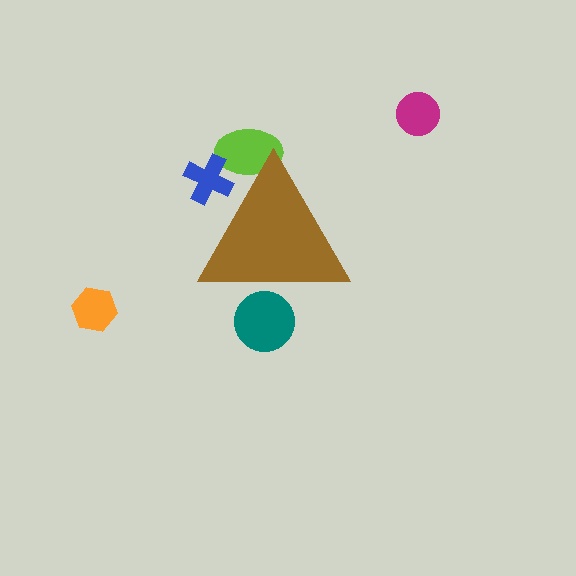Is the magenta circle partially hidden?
No, the magenta circle is fully visible.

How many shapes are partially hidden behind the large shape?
3 shapes are partially hidden.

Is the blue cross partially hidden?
Yes, the blue cross is partially hidden behind the brown triangle.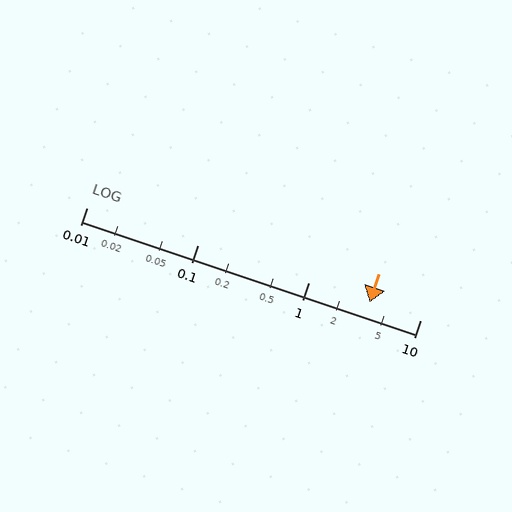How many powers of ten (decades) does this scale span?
The scale spans 3 decades, from 0.01 to 10.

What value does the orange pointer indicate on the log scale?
The pointer indicates approximately 3.5.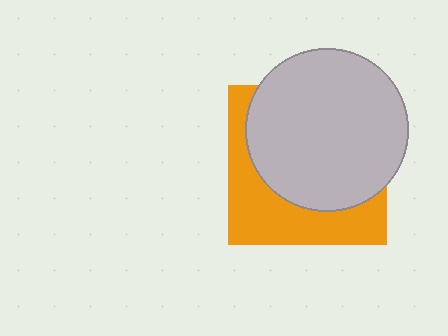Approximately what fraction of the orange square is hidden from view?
Roughly 62% of the orange square is hidden behind the light gray circle.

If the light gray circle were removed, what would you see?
You would see the complete orange square.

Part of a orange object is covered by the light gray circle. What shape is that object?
It is a square.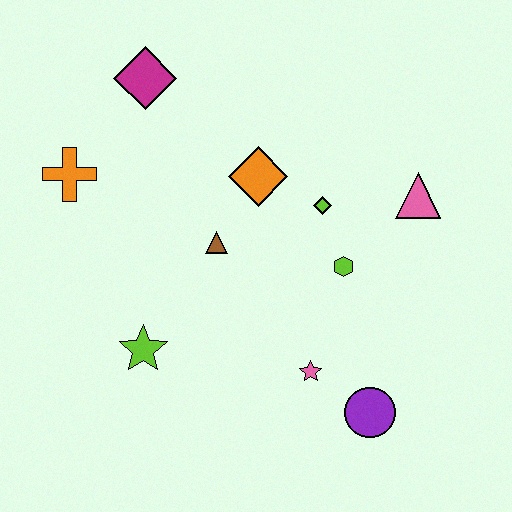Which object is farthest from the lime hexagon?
The orange cross is farthest from the lime hexagon.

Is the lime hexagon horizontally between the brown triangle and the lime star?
No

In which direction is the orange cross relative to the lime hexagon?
The orange cross is to the left of the lime hexagon.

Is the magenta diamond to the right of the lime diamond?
No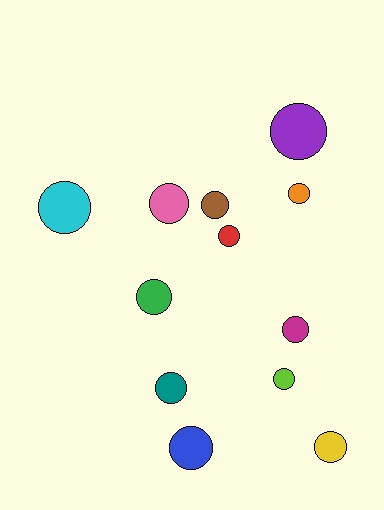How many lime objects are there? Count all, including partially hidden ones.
There is 1 lime object.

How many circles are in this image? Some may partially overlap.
There are 12 circles.